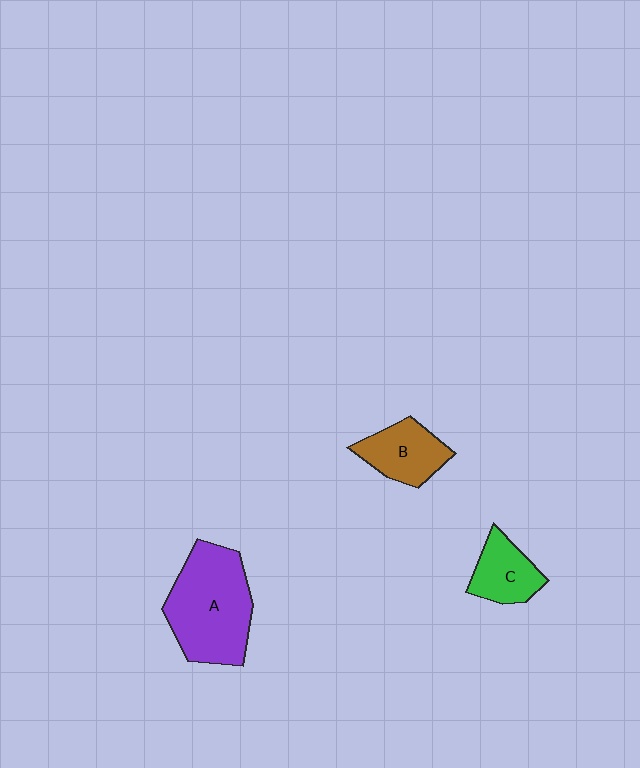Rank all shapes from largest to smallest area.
From largest to smallest: A (purple), B (brown), C (green).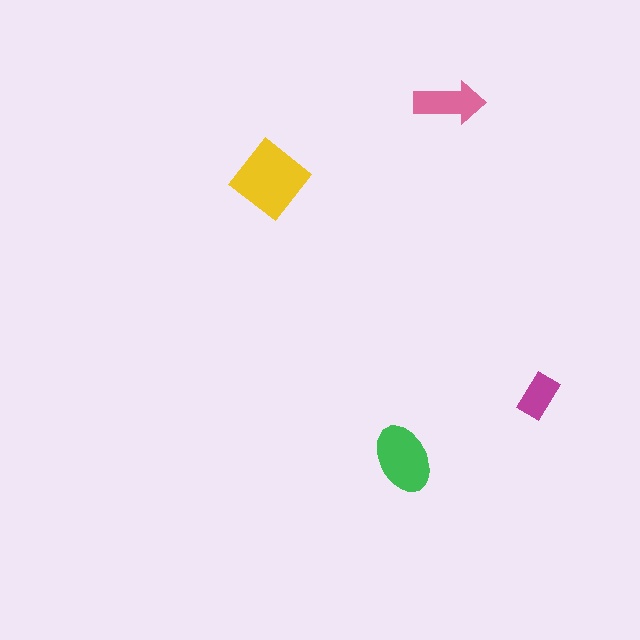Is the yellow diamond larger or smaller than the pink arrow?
Larger.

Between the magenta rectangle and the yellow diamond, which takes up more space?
The yellow diamond.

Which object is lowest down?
The green ellipse is bottommost.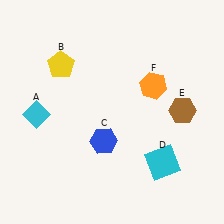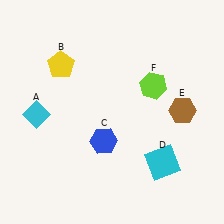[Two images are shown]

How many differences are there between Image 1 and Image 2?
There is 1 difference between the two images.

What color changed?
The hexagon (F) changed from orange in Image 1 to lime in Image 2.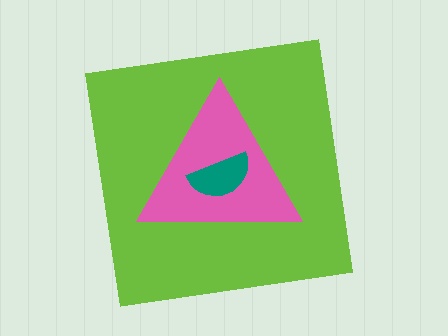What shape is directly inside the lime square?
The pink triangle.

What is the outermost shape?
The lime square.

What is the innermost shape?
The teal semicircle.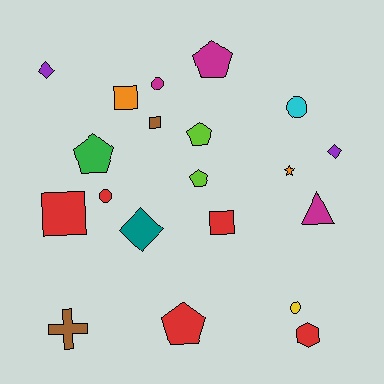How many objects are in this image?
There are 20 objects.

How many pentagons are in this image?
There are 5 pentagons.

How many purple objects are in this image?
There are 2 purple objects.